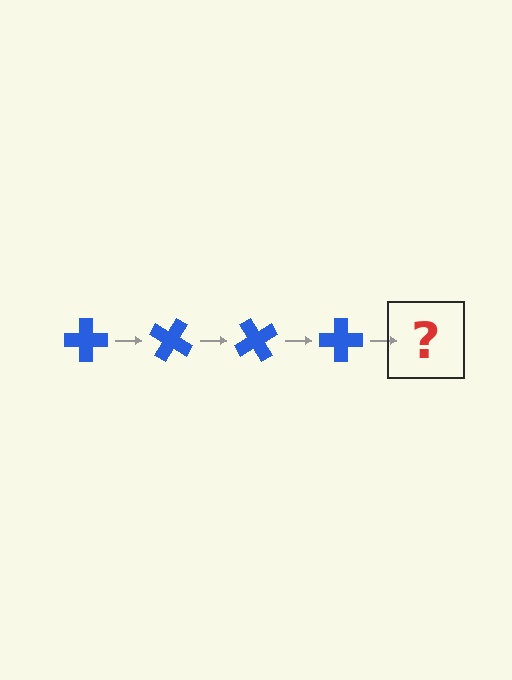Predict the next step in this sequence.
The next step is a blue cross rotated 120 degrees.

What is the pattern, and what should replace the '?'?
The pattern is that the cross rotates 30 degrees each step. The '?' should be a blue cross rotated 120 degrees.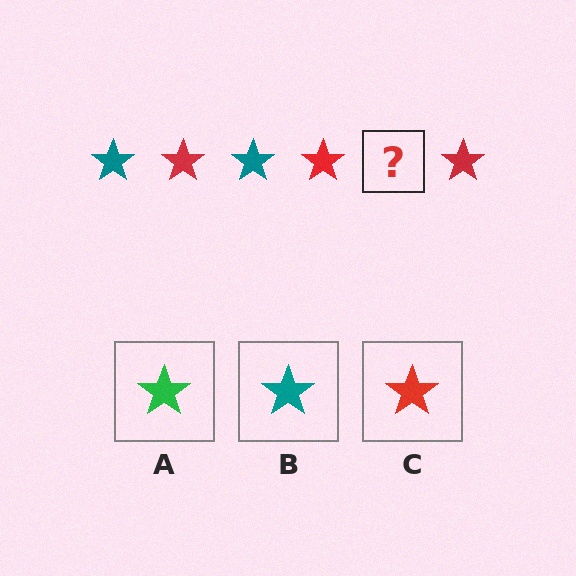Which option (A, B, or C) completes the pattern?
B.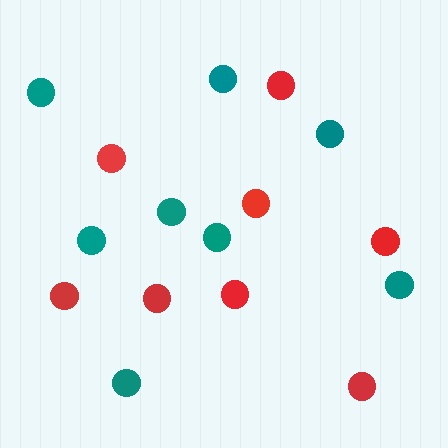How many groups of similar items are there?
There are 2 groups: one group of teal circles (8) and one group of red circles (8).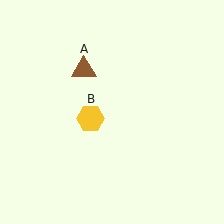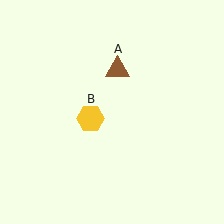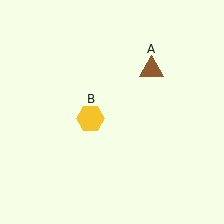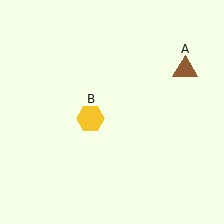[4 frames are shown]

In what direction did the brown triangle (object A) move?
The brown triangle (object A) moved right.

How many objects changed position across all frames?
1 object changed position: brown triangle (object A).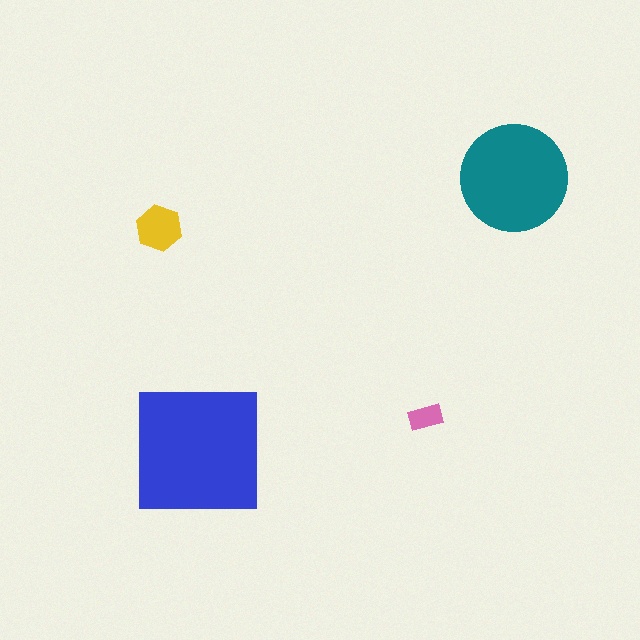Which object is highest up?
The teal circle is topmost.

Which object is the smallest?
The pink rectangle.